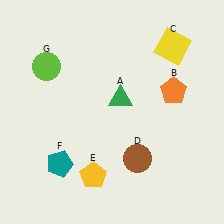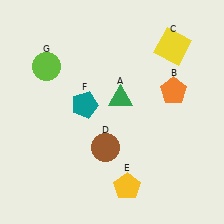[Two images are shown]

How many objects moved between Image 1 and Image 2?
3 objects moved between the two images.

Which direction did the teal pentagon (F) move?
The teal pentagon (F) moved up.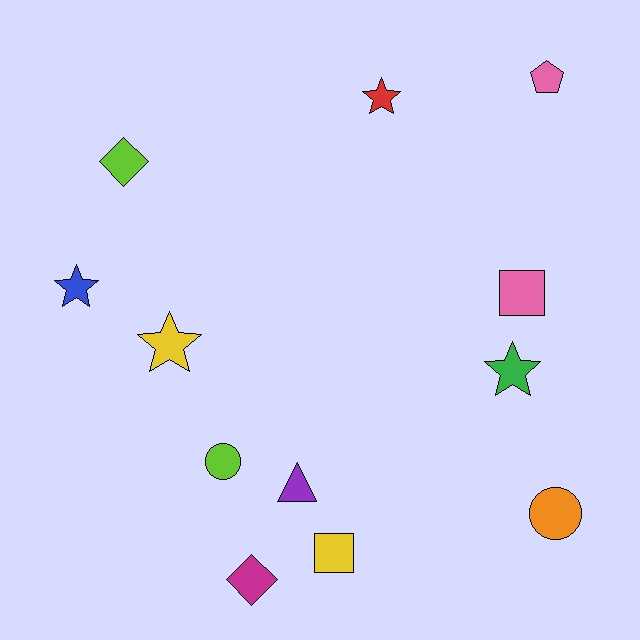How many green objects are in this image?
There is 1 green object.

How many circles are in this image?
There are 2 circles.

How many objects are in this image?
There are 12 objects.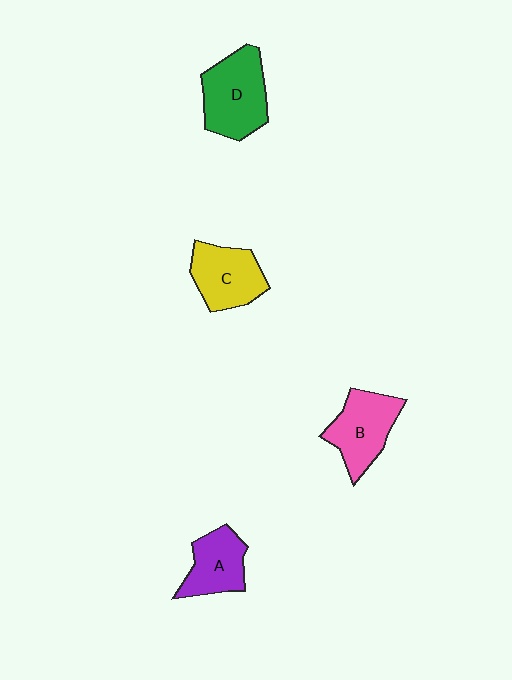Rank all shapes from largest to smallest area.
From largest to smallest: D (green), B (pink), C (yellow), A (purple).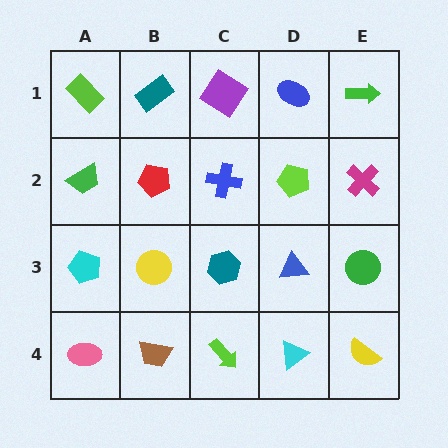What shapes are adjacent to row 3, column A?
A green trapezoid (row 2, column A), a pink ellipse (row 4, column A), a yellow circle (row 3, column B).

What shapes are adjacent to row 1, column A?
A green trapezoid (row 2, column A), a teal rectangle (row 1, column B).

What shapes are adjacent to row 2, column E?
A green arrow (row 1, column E), a green circle (row 3, column E), a lime pentagon (row 2, column D).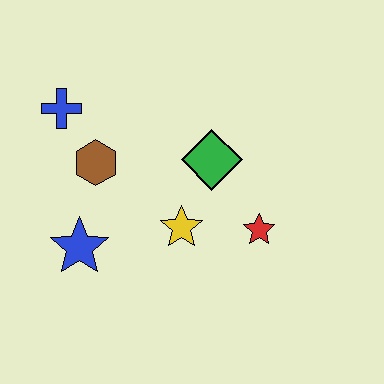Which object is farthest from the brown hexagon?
The red star is farthest from the brown hexagon.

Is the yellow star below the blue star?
No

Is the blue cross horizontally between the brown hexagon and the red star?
No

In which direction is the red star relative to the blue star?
The red star is to the right of the blue star.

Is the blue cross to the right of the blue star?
No